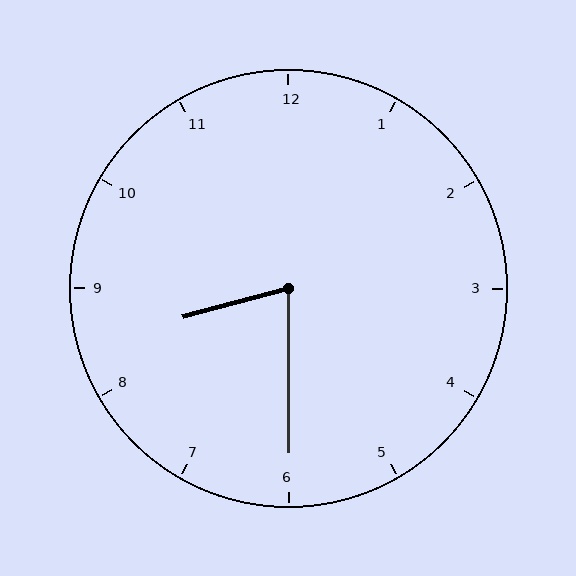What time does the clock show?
8:30.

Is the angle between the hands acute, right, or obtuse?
It is acute.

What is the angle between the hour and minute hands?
Approximately 75 degrees.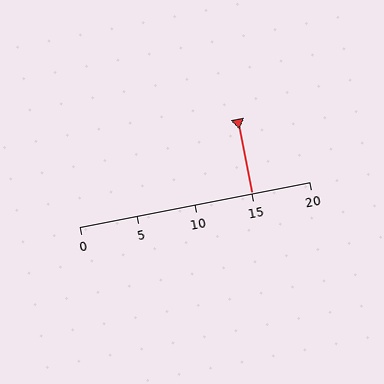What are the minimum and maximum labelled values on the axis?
The axis runs from 0 to 20.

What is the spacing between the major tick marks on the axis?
The major ticks are spaced 5 apart.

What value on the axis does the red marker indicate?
The marker indicates approximately 15.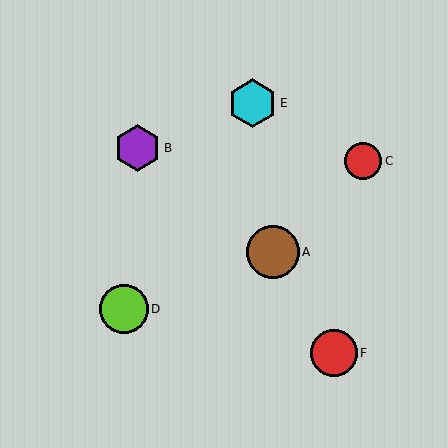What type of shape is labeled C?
Shape C is a red circle.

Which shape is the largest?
The brown circle (labeled A) is the largest.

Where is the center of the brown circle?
The center of the brown circle is at (273, 252).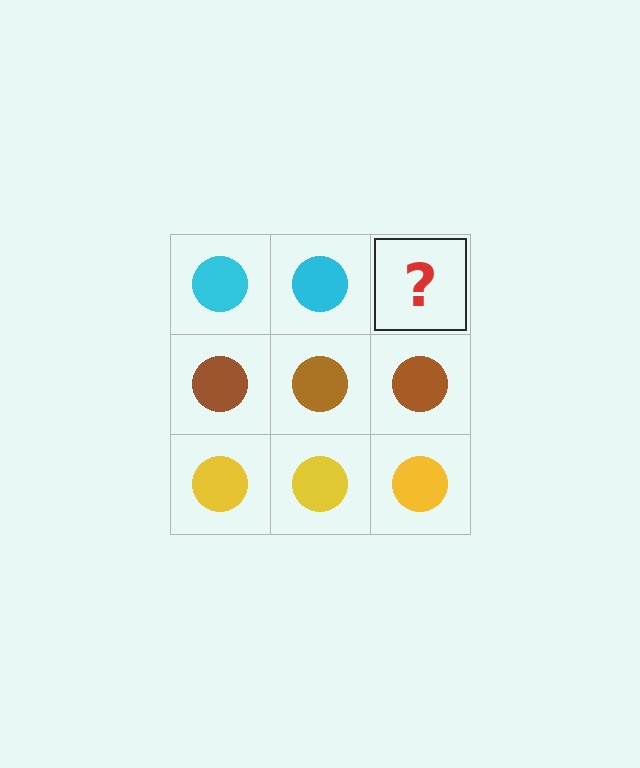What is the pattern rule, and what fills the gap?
The rule is that each row has a consistent color. The gap should be filled with a cyan circle.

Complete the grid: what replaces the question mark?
The question mark should be replaced with a cyan circle.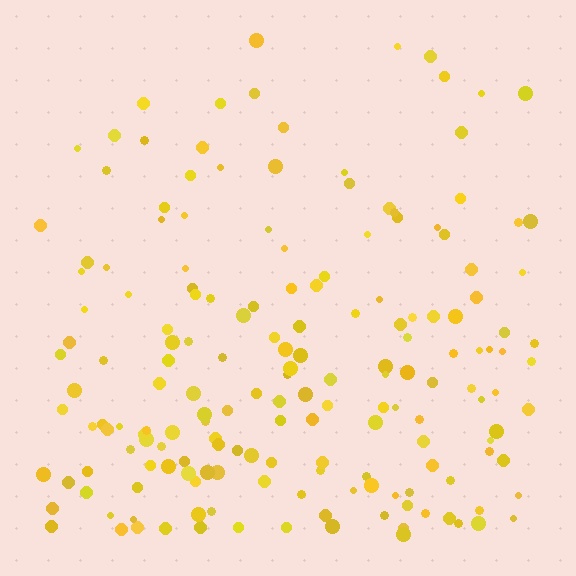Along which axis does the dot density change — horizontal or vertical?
Vertical.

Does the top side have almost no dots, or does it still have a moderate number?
Still a moderate number, just noticeably fewer than the bottom.